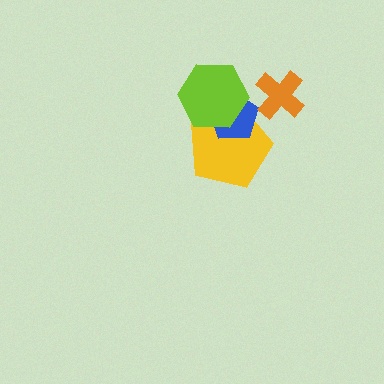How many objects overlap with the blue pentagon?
2 objects overlap with the blue pentagon.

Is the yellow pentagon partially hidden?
Yes, it is partially covered by another shape.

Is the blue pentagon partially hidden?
Yes, it is partially covered by another shape.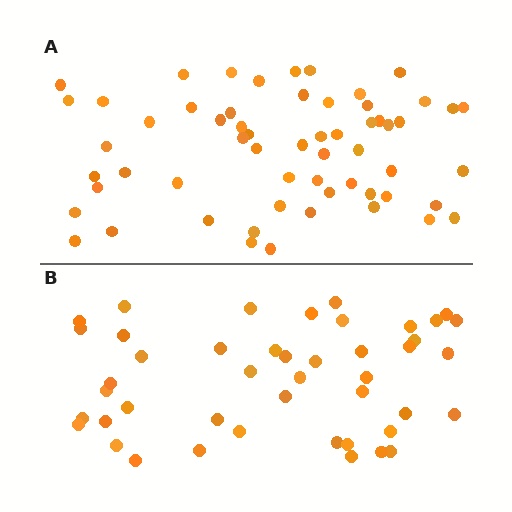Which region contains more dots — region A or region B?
Region A (the top region) has more dots.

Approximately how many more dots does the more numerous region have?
Region A has approximately 15 more dots than region B.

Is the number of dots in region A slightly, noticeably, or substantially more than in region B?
Region A has noticeably more, but not dramatically so. The ratio is roughly 1.3 to 1.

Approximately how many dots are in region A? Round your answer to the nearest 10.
About 60 dots. (The exact count is 59, which rounds to 60.)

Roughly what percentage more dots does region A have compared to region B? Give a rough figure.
About 30% more.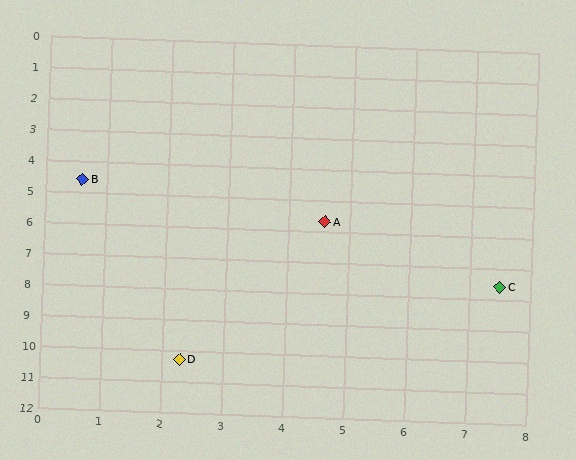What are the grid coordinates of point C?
Point C is at approximately (7.5, 7.6).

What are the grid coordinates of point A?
Point A is at approximately (4.6, 5.7).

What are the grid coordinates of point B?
Point B is at approximately (0.6, 4.6).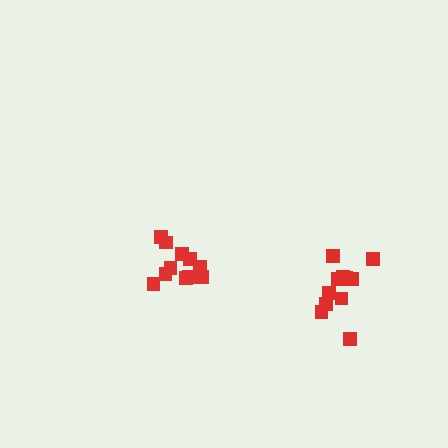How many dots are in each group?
Group 1: 11 dots, Group 2: 11 dots (22 total).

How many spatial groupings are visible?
There are 2 spatial groupings.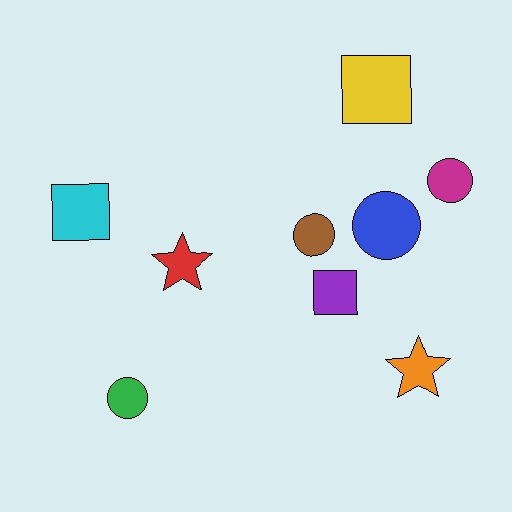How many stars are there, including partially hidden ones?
There are 2 stars.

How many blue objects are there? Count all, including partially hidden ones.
There is 1 blue object.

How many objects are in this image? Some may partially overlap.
There are 9 objects.